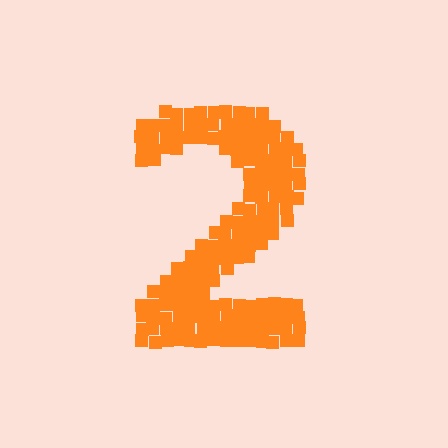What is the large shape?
The large shape is the digit 2.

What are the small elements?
The small elements are squares.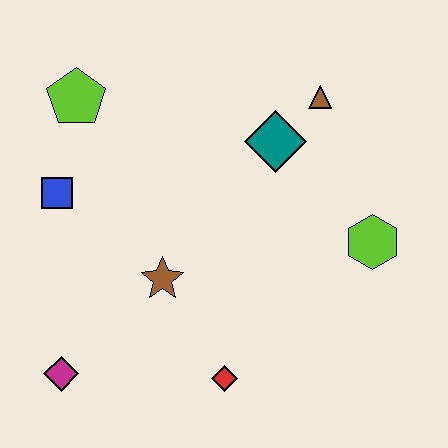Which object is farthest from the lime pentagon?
The lime hexagon is farthest from the lime pentagon.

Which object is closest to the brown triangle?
The teal diamond is closest to the brown triangle.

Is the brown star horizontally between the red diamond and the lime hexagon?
No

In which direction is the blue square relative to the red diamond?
The blue square is above the red diamond.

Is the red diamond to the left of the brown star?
No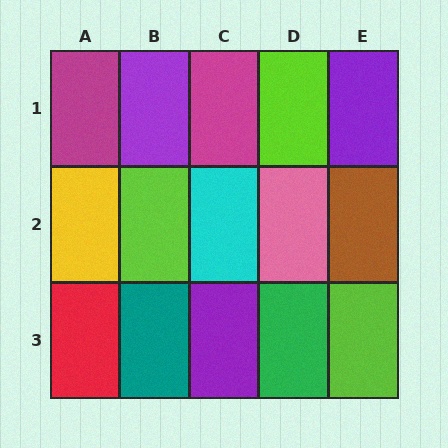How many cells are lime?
3 cells are lime.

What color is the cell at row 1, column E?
Purple.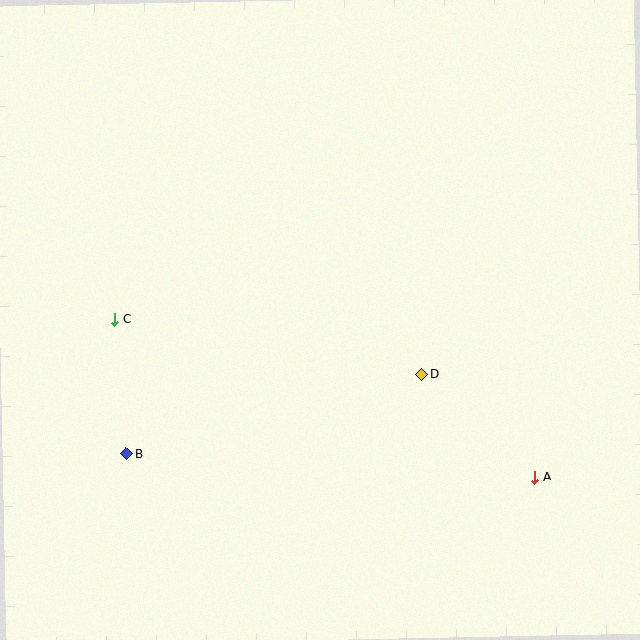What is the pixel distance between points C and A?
The distance between C and A is 449 pixels.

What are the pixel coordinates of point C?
Point C is at (114, 319).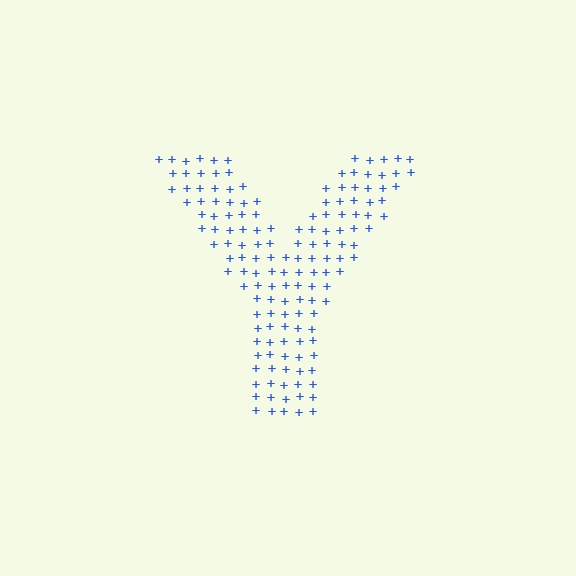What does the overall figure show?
The overall figure shows the letter Y.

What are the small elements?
The small elements are plus signs.